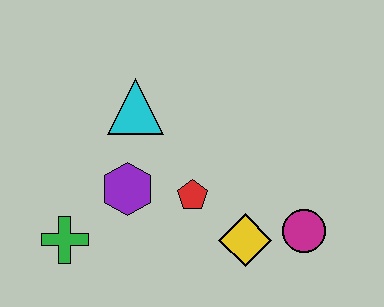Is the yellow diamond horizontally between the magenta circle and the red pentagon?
Yes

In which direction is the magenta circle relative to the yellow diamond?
The magenta circle is to the right of the yellow diamond.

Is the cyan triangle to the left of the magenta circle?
Yes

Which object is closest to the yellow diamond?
The magenta circle is closest to the yellow diamond.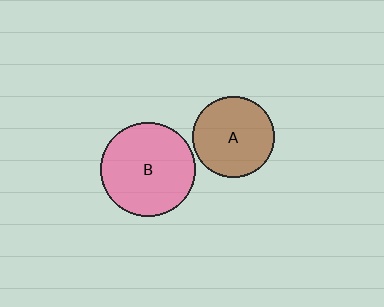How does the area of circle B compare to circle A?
Approximately 1.3 times.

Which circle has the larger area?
Circle B (pink).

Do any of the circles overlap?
No, none of the circles overlap.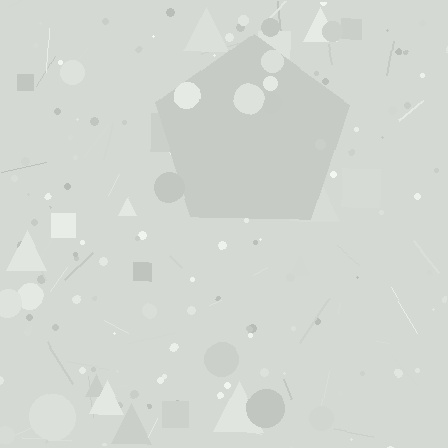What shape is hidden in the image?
A pentagon is hidden in the image.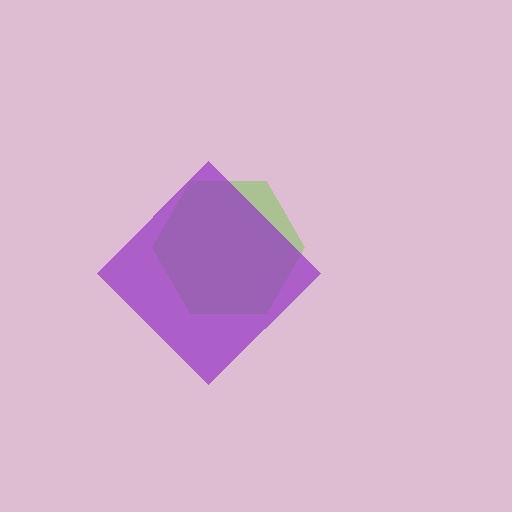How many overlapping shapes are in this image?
There are 2 overlapping shapes in the image.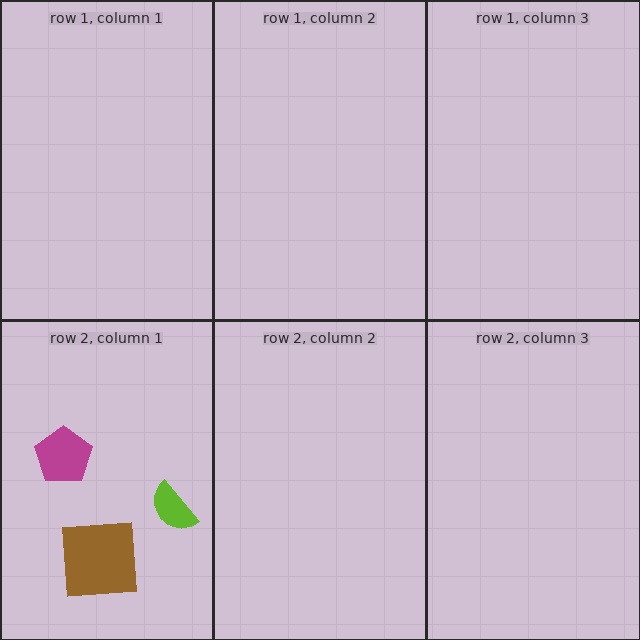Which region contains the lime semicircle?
The row 2, column 1 region.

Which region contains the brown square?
The row 2, column 1 region.